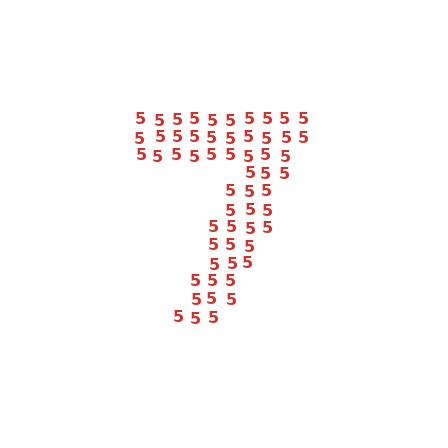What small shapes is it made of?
It is made of small digit 5's.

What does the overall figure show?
The overall figure shows the digit 7.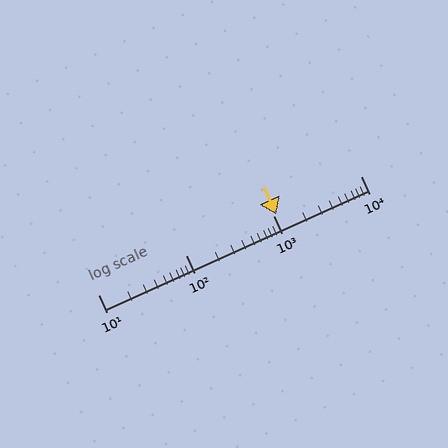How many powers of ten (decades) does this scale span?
The scale spans 3 decades, from 10 to 10000.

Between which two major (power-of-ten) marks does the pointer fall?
The pointer is between 1000 and 10000.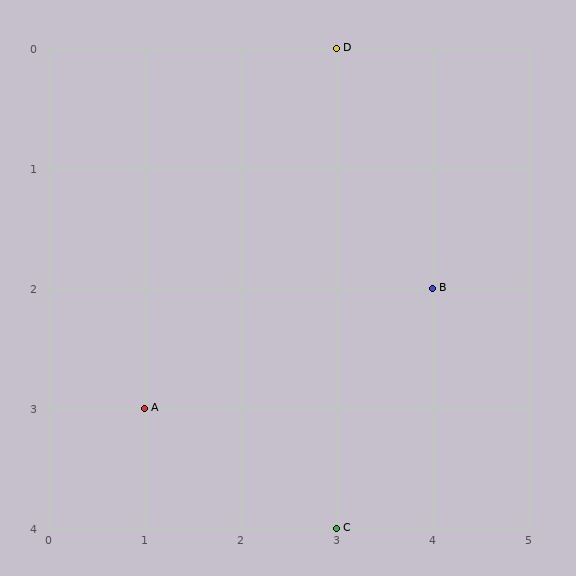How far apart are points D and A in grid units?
Points D and A are 2 columns and 3 rows apart (about 3.6 grid units diagonally).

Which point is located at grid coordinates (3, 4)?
Point C is at (3, 4).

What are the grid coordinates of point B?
Point B is at grid coordinates (4, 2).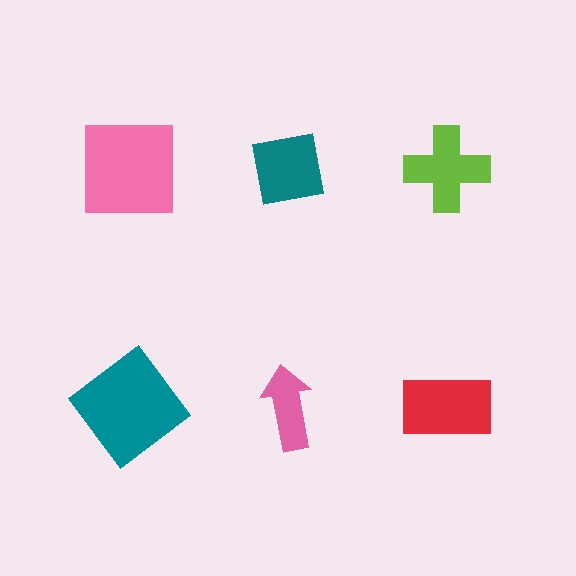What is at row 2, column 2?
A pink arrow.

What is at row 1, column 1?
A pink square.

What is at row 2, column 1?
A teal diamond.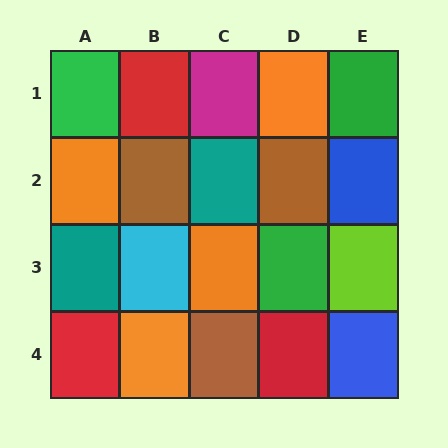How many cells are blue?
2 cells are blue.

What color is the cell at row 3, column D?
Green.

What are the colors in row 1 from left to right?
Green, red, magenta, orange, green.